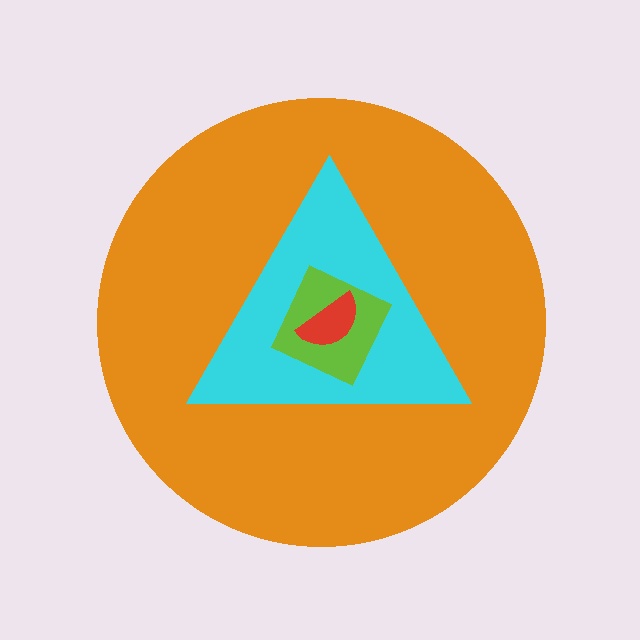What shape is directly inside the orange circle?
The cyan triangle.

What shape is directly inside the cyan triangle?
The lime diamond.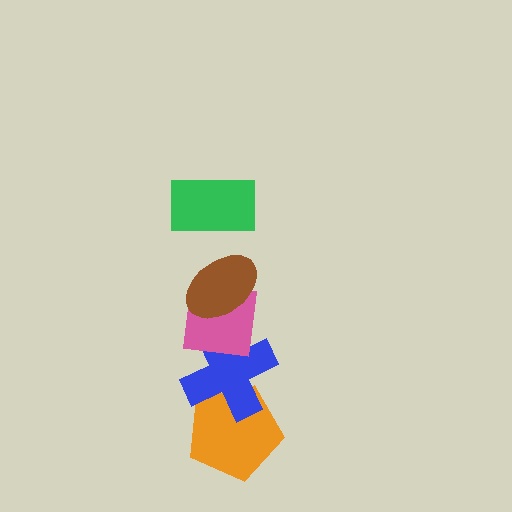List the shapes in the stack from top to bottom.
From top to bottom: the green rectangle, the brown ellipse, the pink square, the blue cross, the orange pentagon.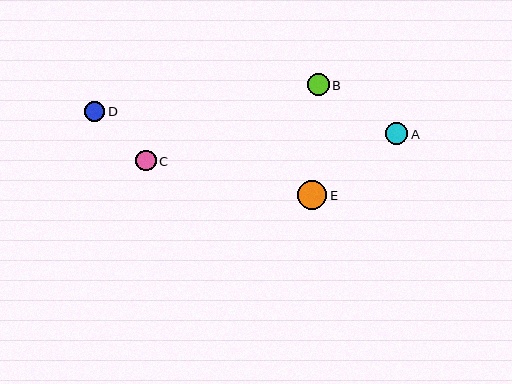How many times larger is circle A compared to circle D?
Circle A is approximately 1.1 times the size of circle D.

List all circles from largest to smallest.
From largest to smallest: E, A, B, C, D.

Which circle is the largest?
Circle E is the largest with a size of approximately 29 pixels.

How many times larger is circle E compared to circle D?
Circle E is approximately 1.4 times the size of circle D.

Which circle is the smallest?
Circle D is the smallest with a size of approximately 20 pixels.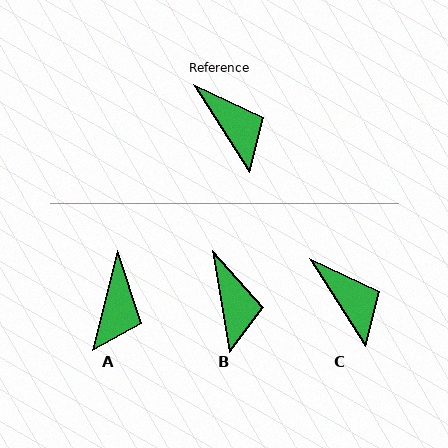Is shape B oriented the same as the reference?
No, it is off by about 23 degrees.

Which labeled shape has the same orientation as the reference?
C.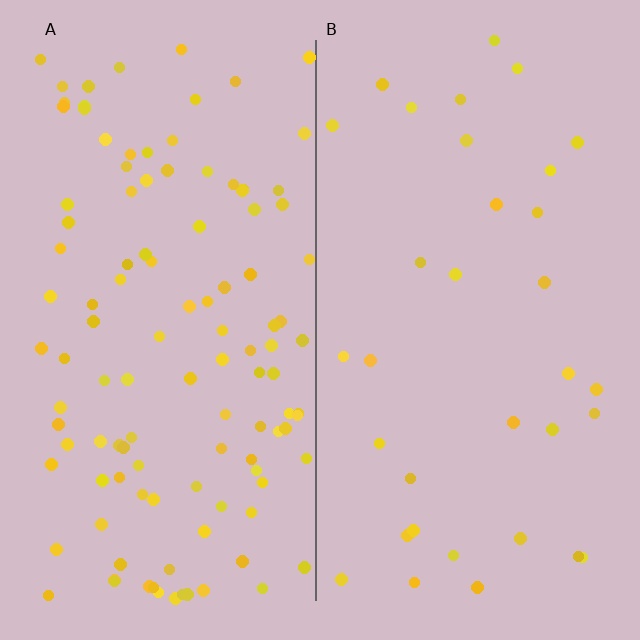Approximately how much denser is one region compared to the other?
Approximately 3.4× — region A over region B.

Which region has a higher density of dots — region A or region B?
A (the left).